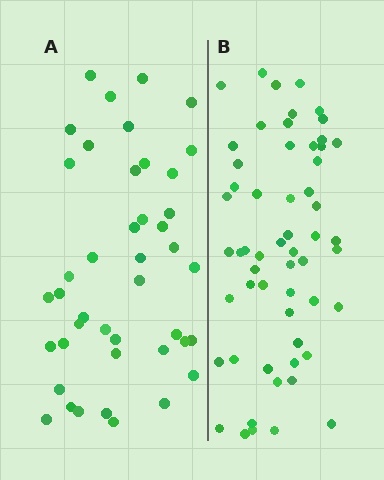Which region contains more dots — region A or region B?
Region B (the right region) has more dots.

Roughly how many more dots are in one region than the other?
Region B has approximately 15 more dots than region A.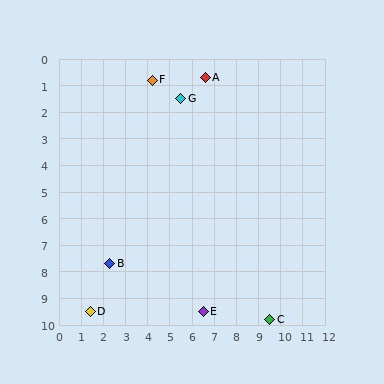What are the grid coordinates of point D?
Point D is at approximately (1.4, 9.5).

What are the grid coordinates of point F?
Point F is at approximately (4.2, 0.8).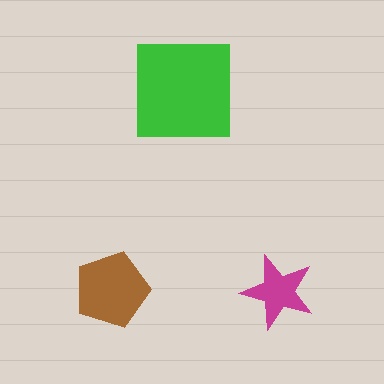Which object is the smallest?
The magenta star.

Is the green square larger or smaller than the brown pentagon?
Larger.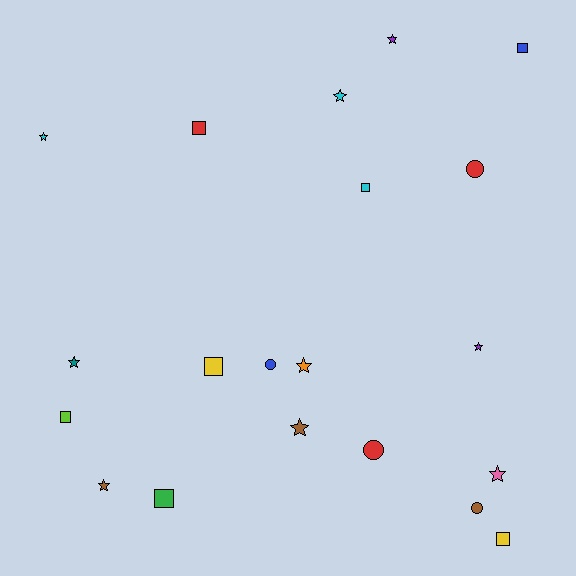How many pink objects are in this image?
There is 1 pink object.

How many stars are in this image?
There are 9 stars.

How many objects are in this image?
There are 20 objects.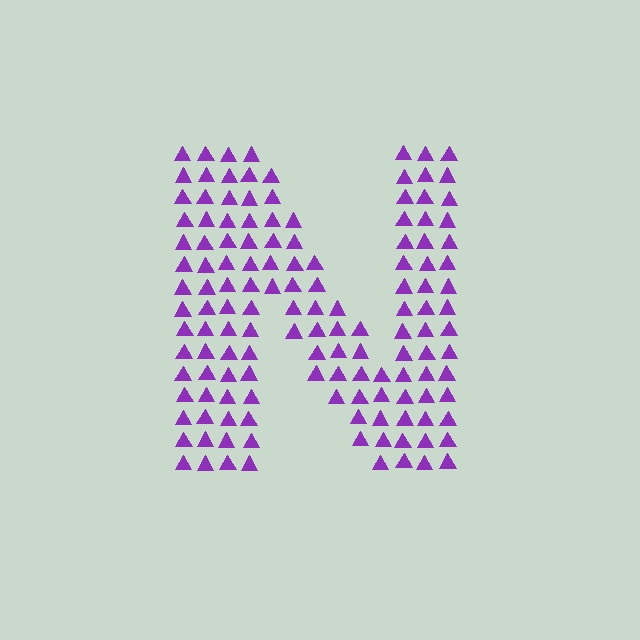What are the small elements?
The small elements are triangles.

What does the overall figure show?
The overall figure shows the letter N.